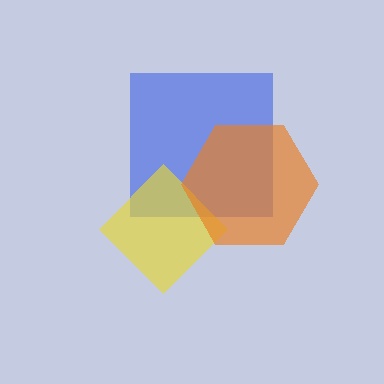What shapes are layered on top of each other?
The layered shapes are: a blue square, a yellow diamond, an orange hexagon.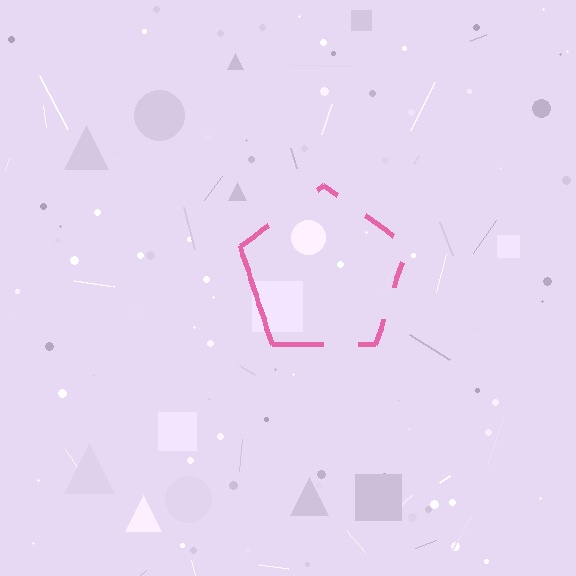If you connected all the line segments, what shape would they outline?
They would outline a pentagon.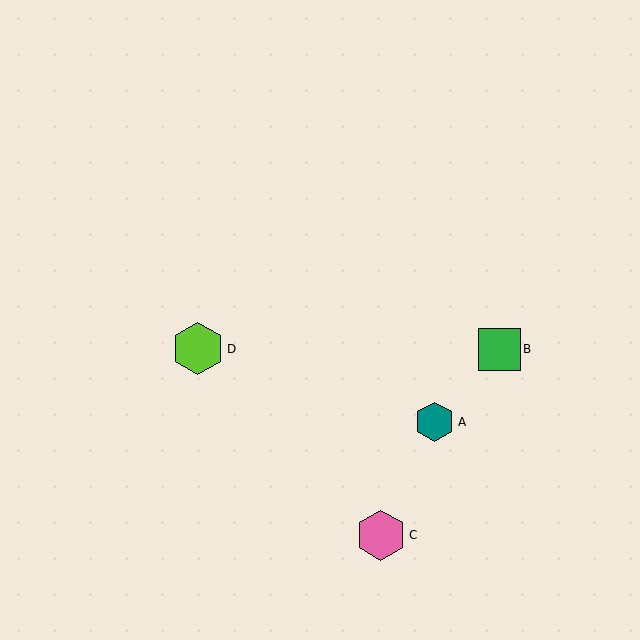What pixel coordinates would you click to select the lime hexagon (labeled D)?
Click at (198, 349) to select the lime hexagon D.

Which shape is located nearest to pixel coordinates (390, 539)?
The pink hexagon (labeled C) at (381, 535) is nearest to that location.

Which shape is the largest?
The lime hexagon (labeled D) is the largest.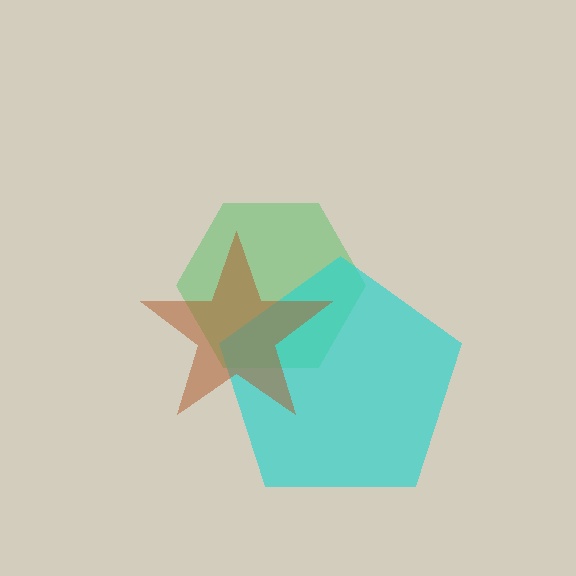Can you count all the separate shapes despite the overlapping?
Yes, there are 3 separate shapes.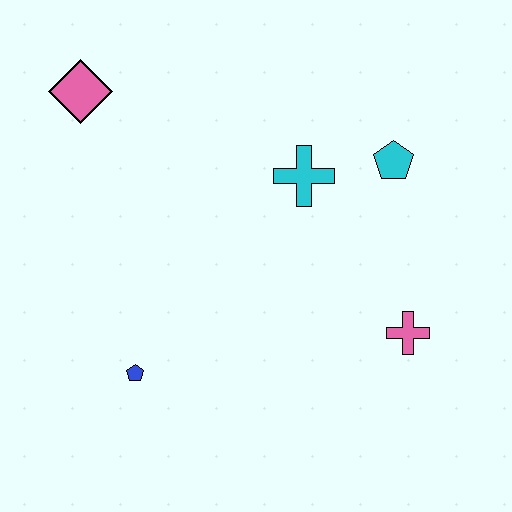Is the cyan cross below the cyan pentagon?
Yes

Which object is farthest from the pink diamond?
The pink cross is farthest from the pink diamond.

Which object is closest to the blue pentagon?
The cyan cross is closest to the blue pentagon.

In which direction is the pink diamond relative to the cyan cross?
The pink diamond is to the left of the cyan cross.